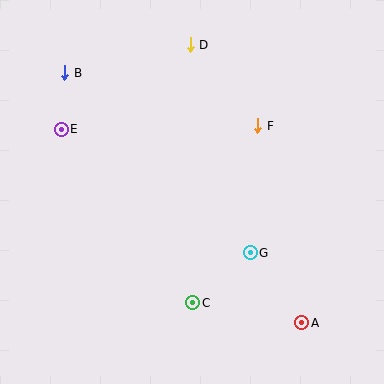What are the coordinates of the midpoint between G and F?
The midpoint between G and F is at (254, 189).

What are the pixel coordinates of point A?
Point A is at (302, 323).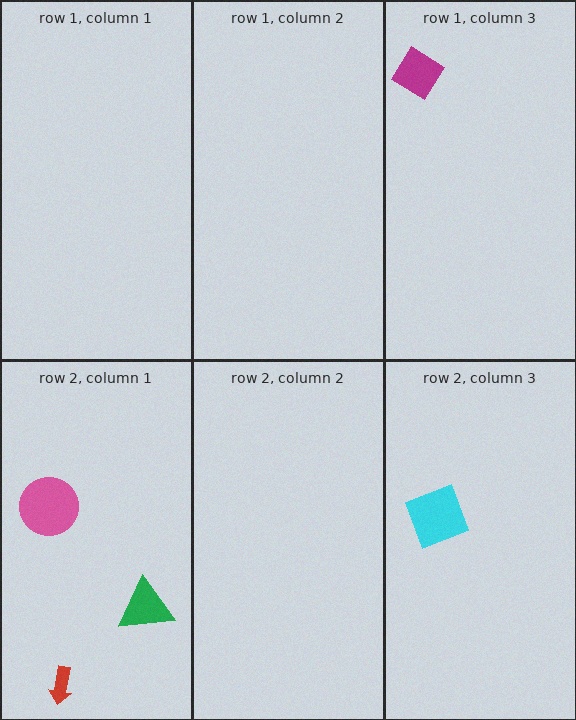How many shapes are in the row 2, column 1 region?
3.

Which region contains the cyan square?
The row 2, column 3 region.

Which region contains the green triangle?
The row 2, column 1 region.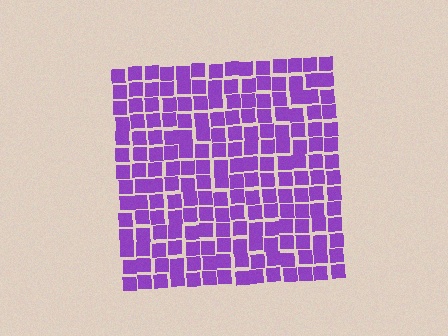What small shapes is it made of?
It is made of small squares.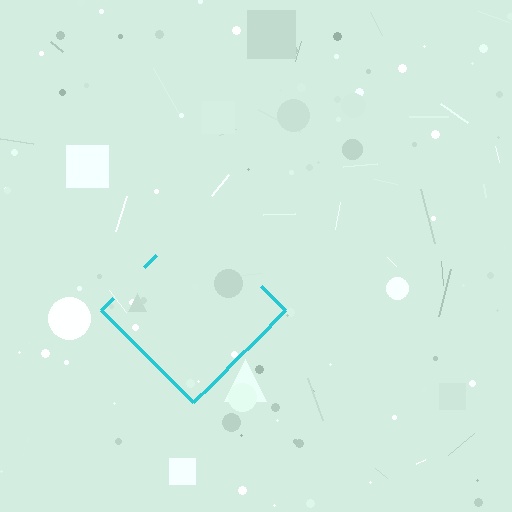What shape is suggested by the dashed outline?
The dashed outline suggests a diamond.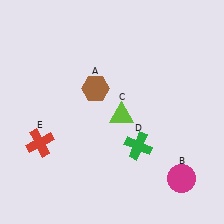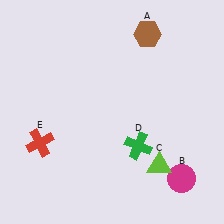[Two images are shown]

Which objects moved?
The objects that moved are: the brown hexagon (A), the lime triangle (C).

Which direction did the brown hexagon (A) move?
The brown hexagon (A) moved up.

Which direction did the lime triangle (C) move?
The lime triangle (C) moved down.